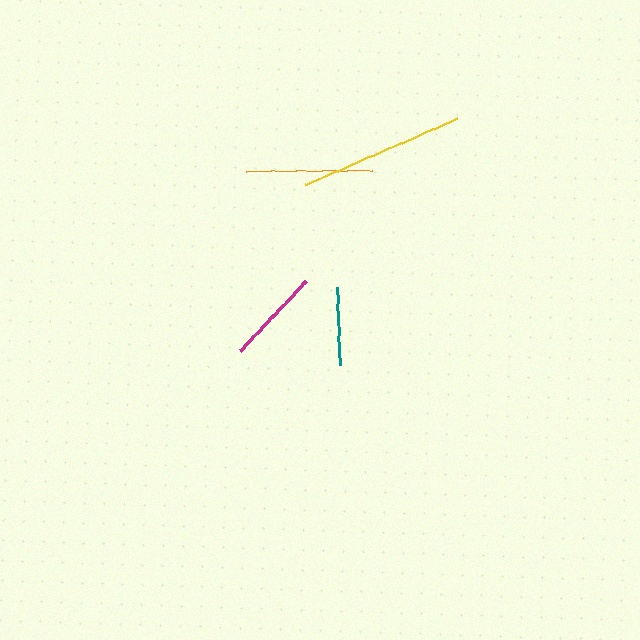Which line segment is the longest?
The yellow line is the longest at approximately 166 pixels.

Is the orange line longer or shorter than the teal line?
The orange line is longer than the teal line.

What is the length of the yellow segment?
The yellow segment is approximately 166 pixels long.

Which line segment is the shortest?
The teal line is the shortest at approximately 78 pixels.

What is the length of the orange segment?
The orange segment is approximately 126 pixels long.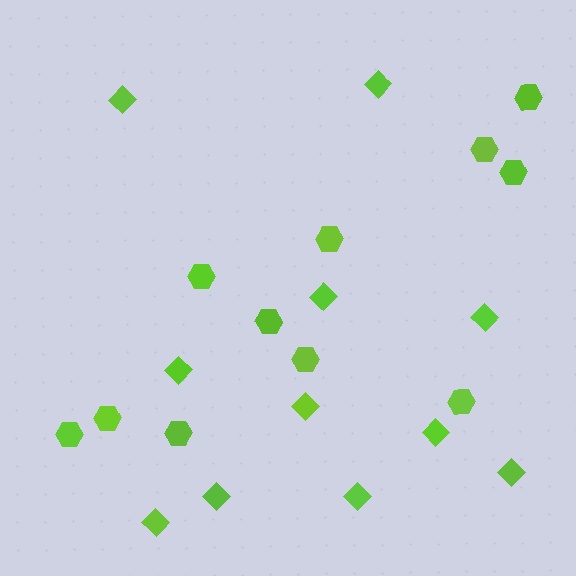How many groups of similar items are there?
There are 2 groups: one group of diamonds (11) and one group of hexagons (11).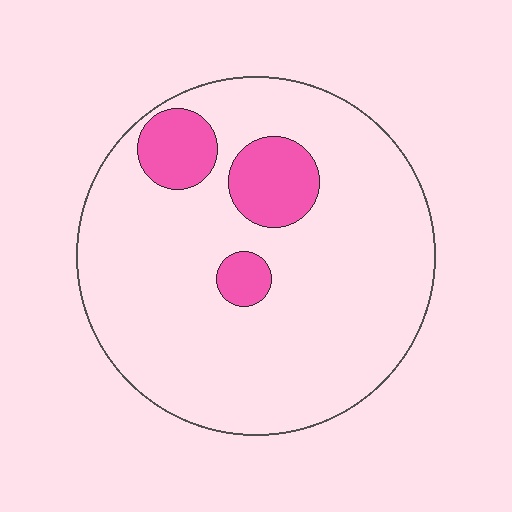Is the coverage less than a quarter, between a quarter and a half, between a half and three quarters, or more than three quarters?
Less than a quarter.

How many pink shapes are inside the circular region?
3.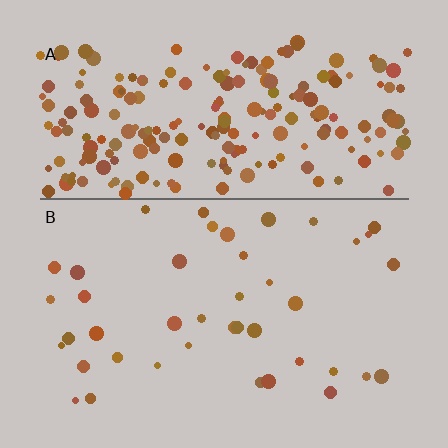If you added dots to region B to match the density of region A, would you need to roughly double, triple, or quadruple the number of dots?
Approximately quadruple.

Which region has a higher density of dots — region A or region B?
A (the top).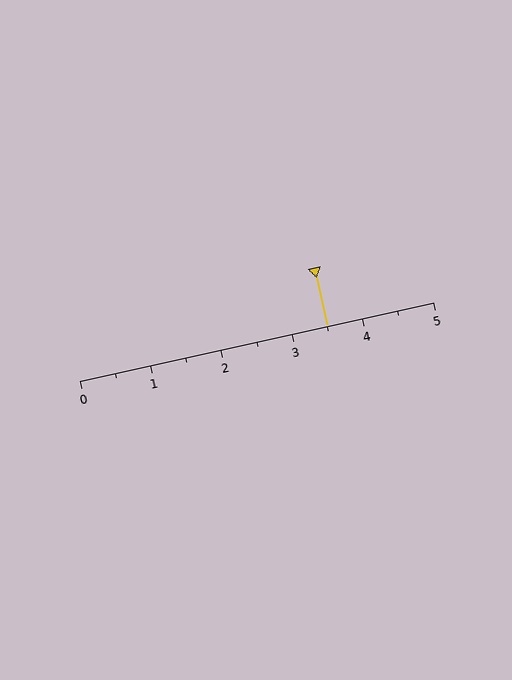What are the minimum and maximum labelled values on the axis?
The axis runs from 0 to 5.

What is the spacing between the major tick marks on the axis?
The major ticks are spaced 1 apart.